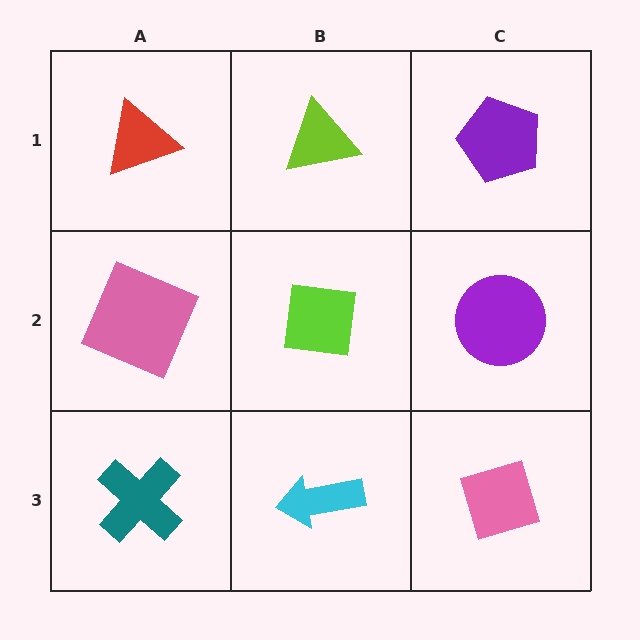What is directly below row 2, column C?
A pink diamond.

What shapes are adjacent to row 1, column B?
A lime square (row 2, column B), a red triangle (row 1, column A), a purple pentagon (row 1, column C).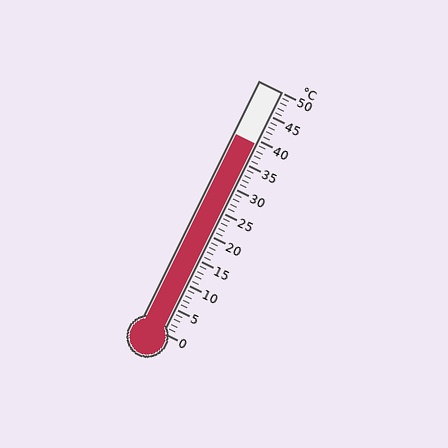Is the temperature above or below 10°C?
The temperature is above 10°C.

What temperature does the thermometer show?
The thermometer shows approximately 39°C.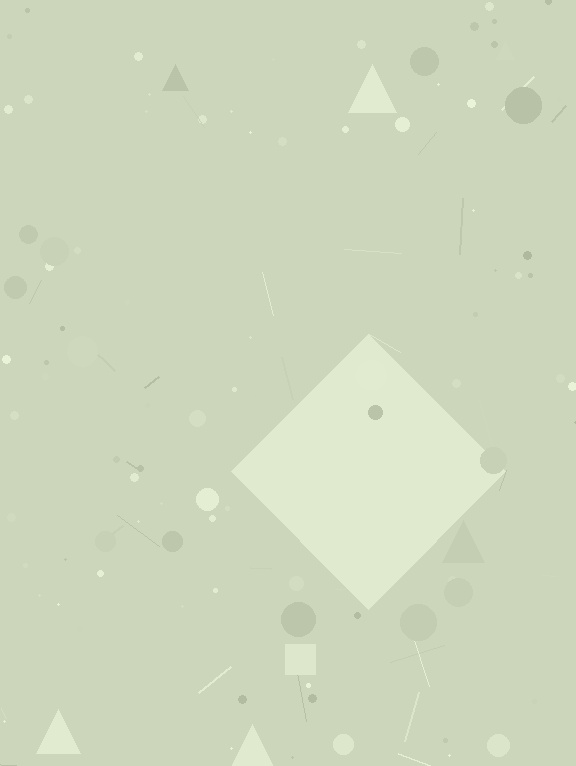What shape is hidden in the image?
A diamond is hidden in the image.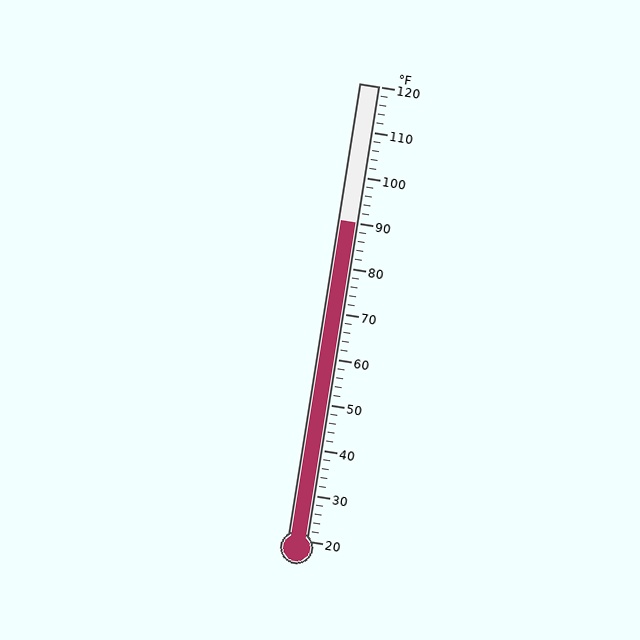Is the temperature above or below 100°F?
The temperature is below 100°F.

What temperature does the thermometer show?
The thermometer shows approximately 90°F.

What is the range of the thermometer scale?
The thermometer scale ranges from 20°F to 120°F.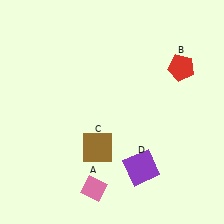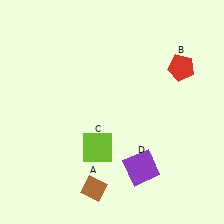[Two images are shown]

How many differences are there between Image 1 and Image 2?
There are 2 differences between the two images.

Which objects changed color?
A changed from pink to brown. C changed from brown to lime.